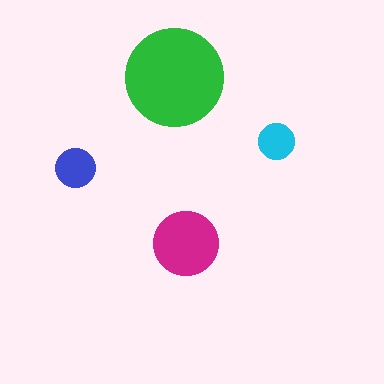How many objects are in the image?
There are 4 objects in the image.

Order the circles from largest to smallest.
the green one, the magenta one, the blue one, the cyan one.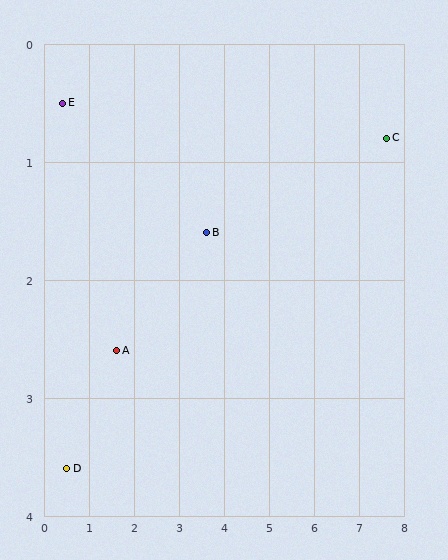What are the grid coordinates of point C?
Point C is at approximately (7.6, 0.8).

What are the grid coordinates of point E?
Point E is at approximately (0.4, 0.5).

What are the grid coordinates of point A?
Point A is at approximately (1.6, 2.6).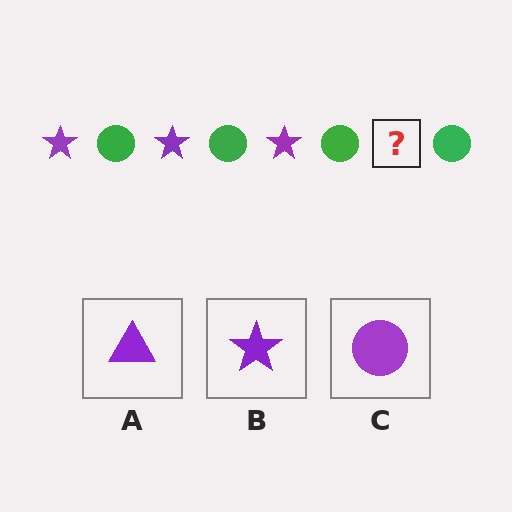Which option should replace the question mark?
Option B.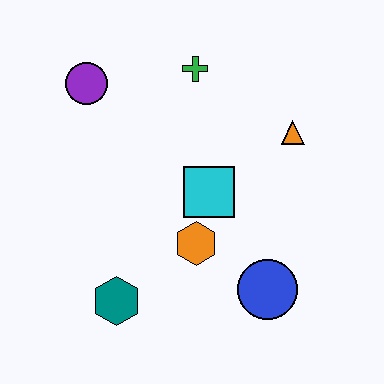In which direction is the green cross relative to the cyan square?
The green cross is above the cyan square.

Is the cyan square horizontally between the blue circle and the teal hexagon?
Yes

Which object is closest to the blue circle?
The orange hexagon is closest to the blue circle.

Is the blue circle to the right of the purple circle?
Yes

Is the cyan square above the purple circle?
No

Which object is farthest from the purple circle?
The blue circle is farthest from the purple circle.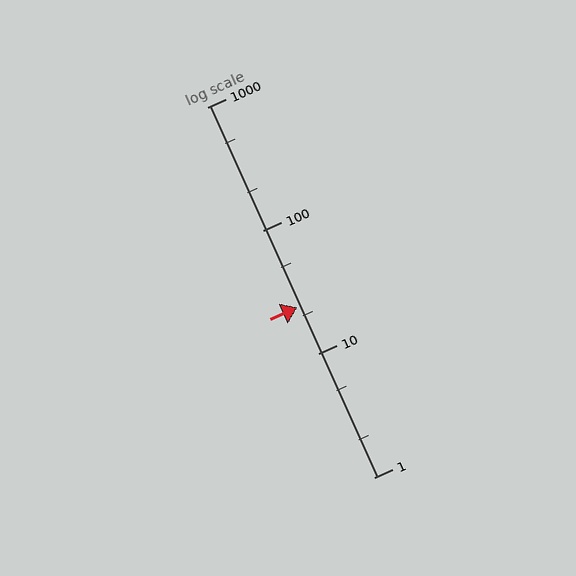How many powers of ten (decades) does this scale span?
The scale spans 3 decades, from 1 to 1000.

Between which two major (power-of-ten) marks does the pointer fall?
The pointer is between 10 and 100.